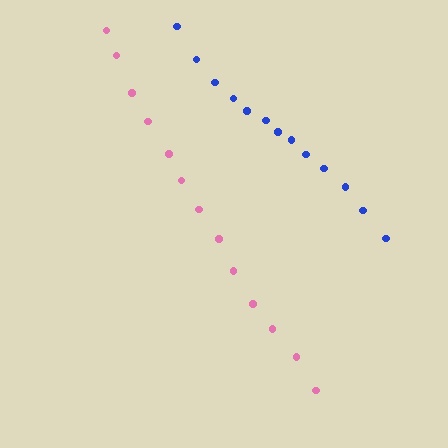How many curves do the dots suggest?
There are 2 distinct paths.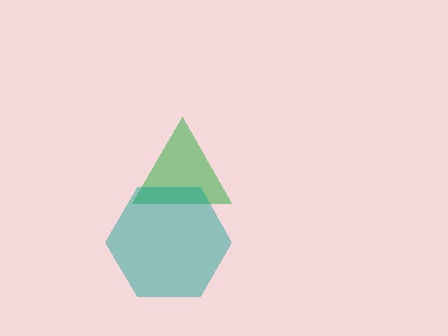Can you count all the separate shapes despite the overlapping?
Yes, there are 2 separate shapes.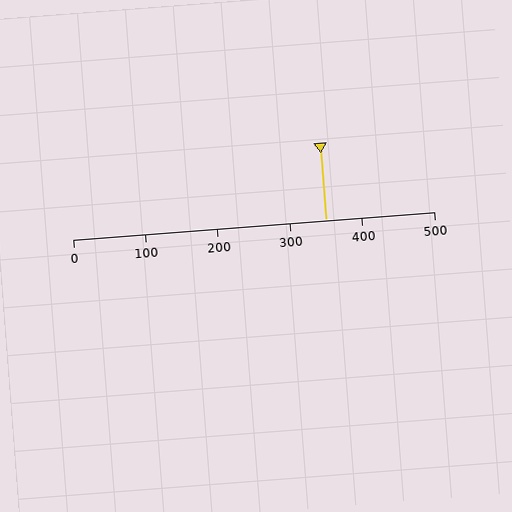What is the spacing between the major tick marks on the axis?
The major ticks are spaced 100 apart.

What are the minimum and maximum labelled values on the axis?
The axis runs from 0 to 500.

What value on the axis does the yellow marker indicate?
The marker indicates approximately 350.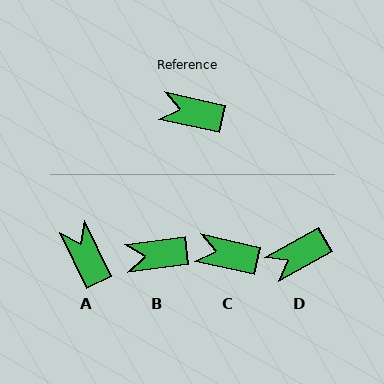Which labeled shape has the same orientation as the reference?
C.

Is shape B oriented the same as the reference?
No, it is off by about 20 degrees.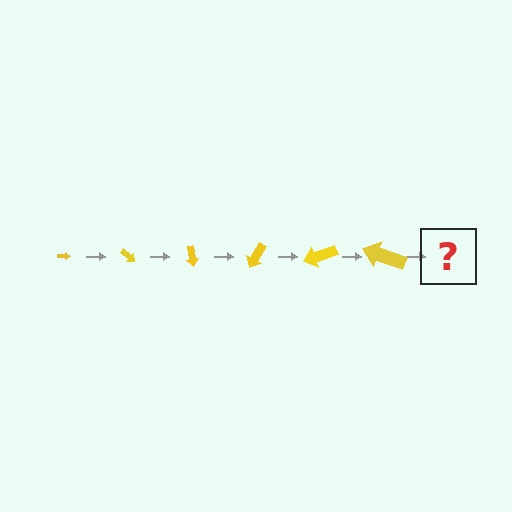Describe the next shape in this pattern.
It should be an arrow, larger than the previous one and rotated 240 degrees from the start.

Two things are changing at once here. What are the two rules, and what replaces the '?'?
The two rules are that the arrow grows larger each step and it rotates 40 degrees each step. The '?' should be an arrow, larger than the previous one and rotated 240 degrees from the start.